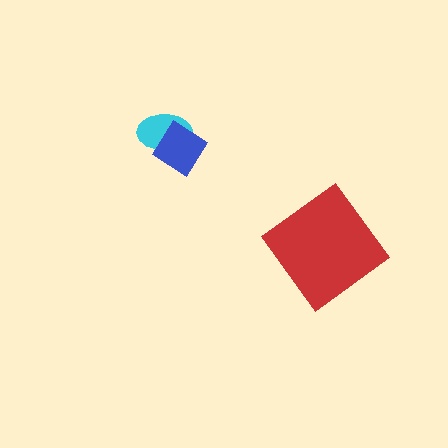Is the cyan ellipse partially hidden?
Yes, it is partially covered by another shape.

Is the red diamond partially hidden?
No, no other shape covers it.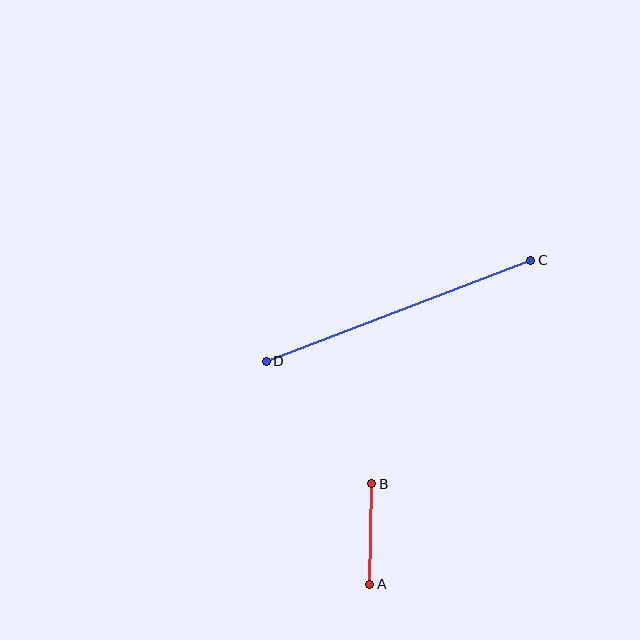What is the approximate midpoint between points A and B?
The midpoint is at approximately (371, 534) pixels.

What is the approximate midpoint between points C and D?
The midpoint is at approximately (398, 311) pixels.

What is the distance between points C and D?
The distance is approximately 283 pixels.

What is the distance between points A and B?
The distance is approximately 100 pixels.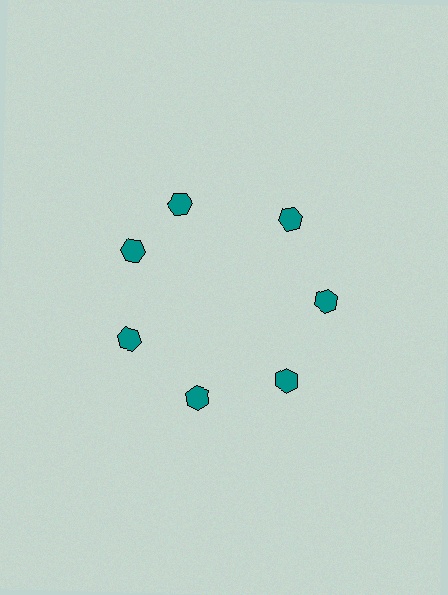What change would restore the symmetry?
The symmetry would be restored by rotating it back into even spacing with its neighbors so that all 7 hexagons sit at equal angles and equal distance from the center.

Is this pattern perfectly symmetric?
No. The 7 teal hexagons are arranged in a ring, but one element near the 12 o'clock position is rotated out of alignment along the ring, breaking the 7-fold rotational symmetry.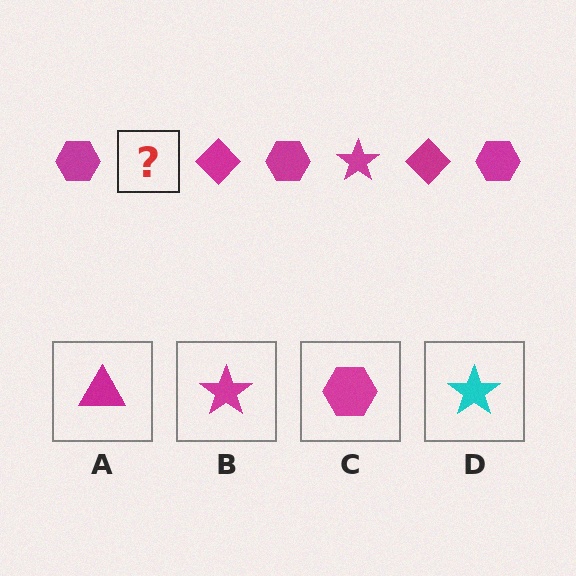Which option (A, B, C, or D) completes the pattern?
B.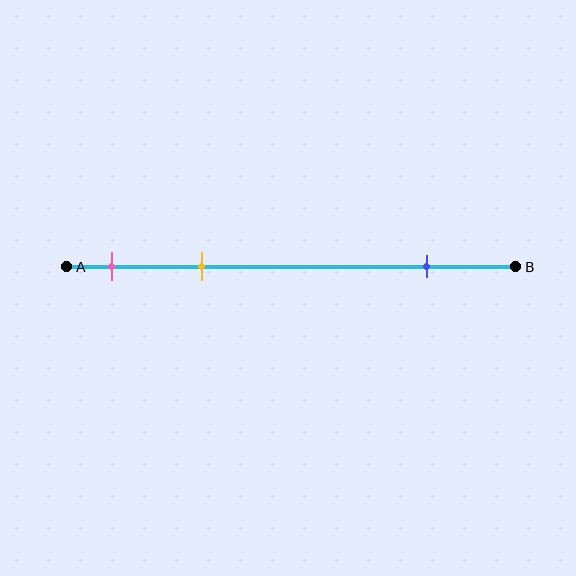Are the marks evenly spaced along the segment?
No, the marks are not evenly spaced.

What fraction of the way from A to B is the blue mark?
The blue mark is approximately 80% (0.8) of the way from A to B.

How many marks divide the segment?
There are 3 marks dividing the segment.